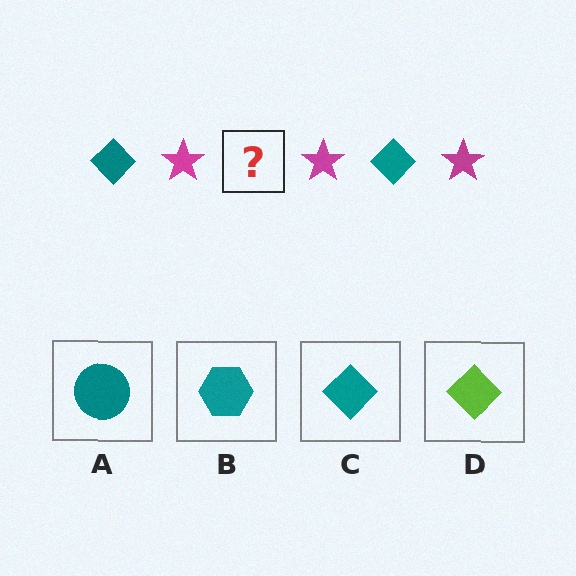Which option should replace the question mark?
Option C.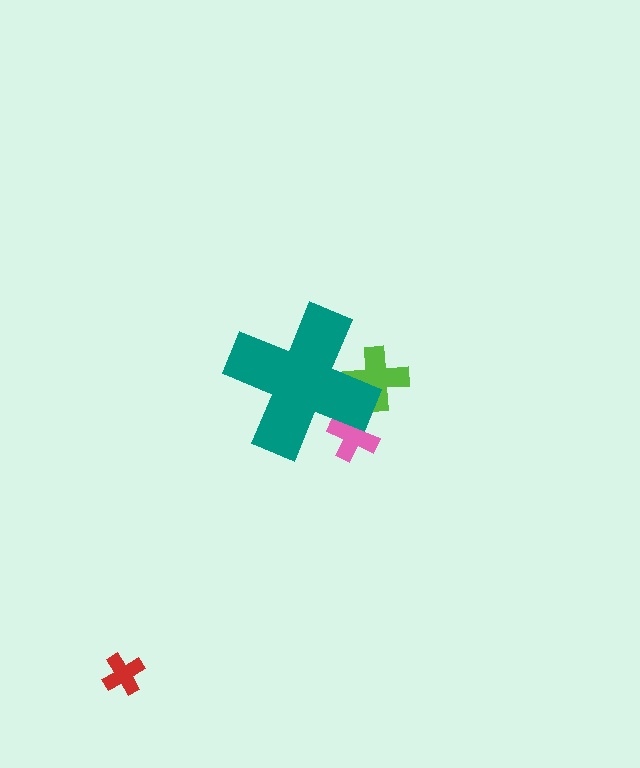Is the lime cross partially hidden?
Yes, the lime cross is partially hidden behind the teal cross.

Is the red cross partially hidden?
No, the red cross is fully visible.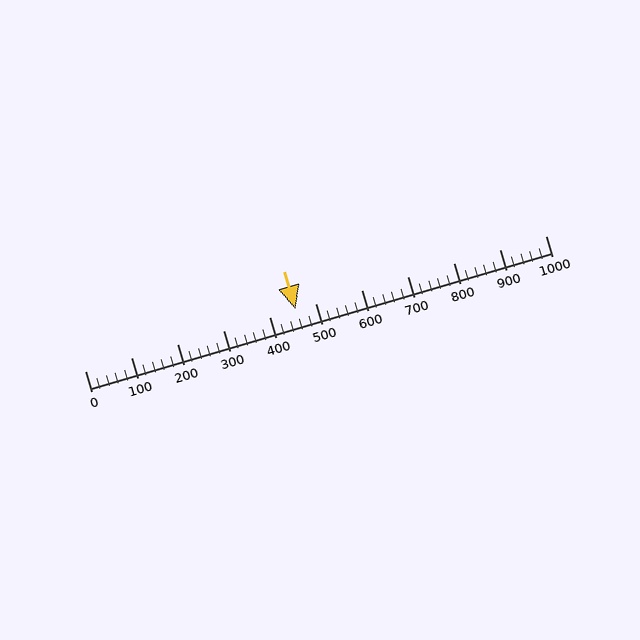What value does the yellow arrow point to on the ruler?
The yellow arrow points to approximately 457.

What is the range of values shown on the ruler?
The ruler shows values from 0 to 1000.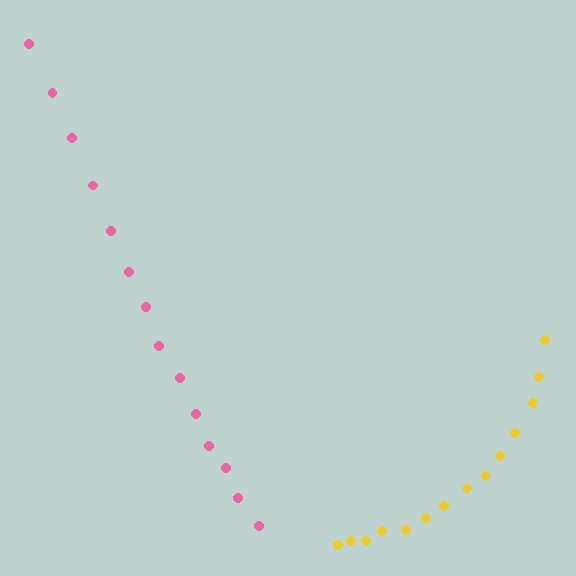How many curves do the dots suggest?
There are 2 distinct paths.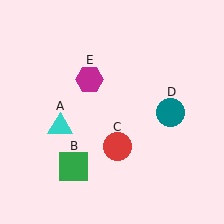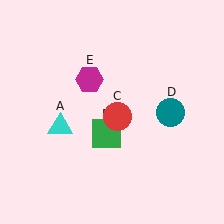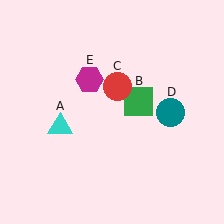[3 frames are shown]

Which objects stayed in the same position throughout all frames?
Cyan triangle (object A) and teal circle (object D) and magenta hexagon (object E) remained stationary.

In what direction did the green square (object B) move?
The green square (object B) moved up and to the right.